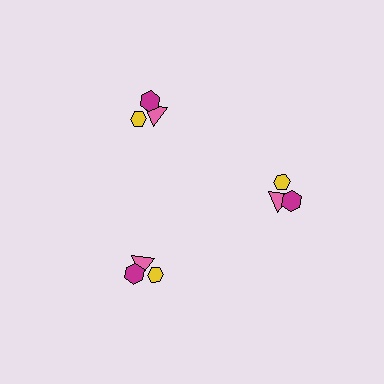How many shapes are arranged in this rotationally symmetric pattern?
There are 9 shapes, arranged in 3 groups of 3.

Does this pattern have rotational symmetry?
Yes, this pattern has 3-fold rotational symmetry. It looks the same after rotating 120 degrees around the center.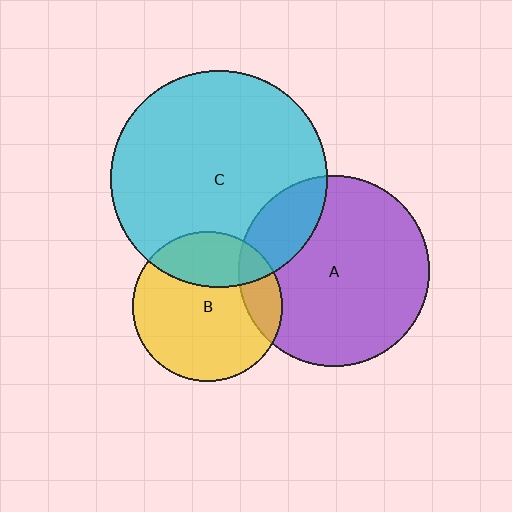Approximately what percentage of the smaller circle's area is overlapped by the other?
Approximately 20%.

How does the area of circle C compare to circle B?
Approximately 2.1 times.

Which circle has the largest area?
Circle C (cyan).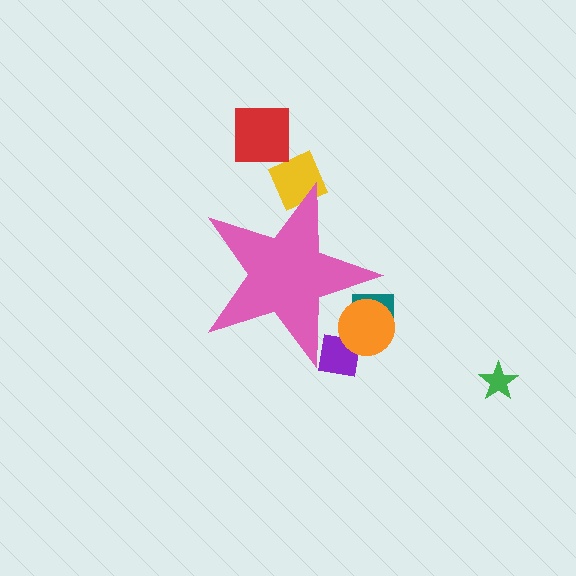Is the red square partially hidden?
No, the red square is fully visible.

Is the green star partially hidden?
No, the green star is fully visible.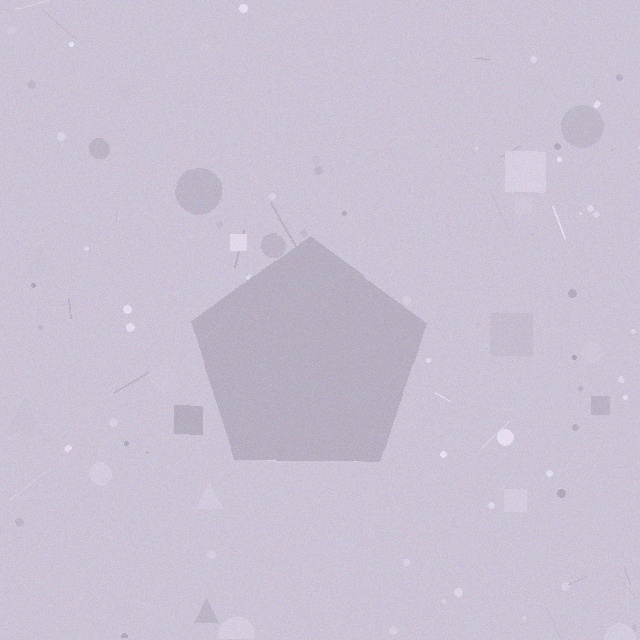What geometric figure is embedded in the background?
A pentagon is embedded in the background.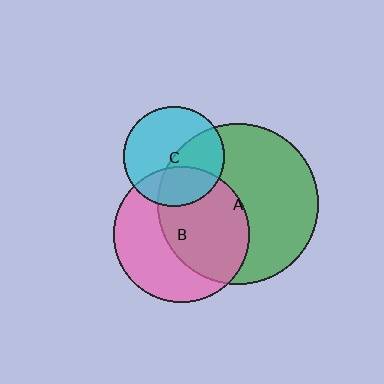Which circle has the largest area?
Circle A (green).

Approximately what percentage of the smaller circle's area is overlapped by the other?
Approximately 55%.